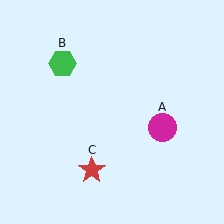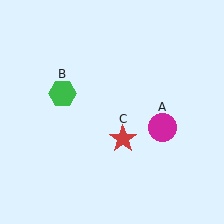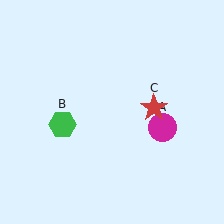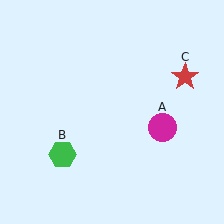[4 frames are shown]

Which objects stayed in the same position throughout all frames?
Magenta circle (object A) remained stationary.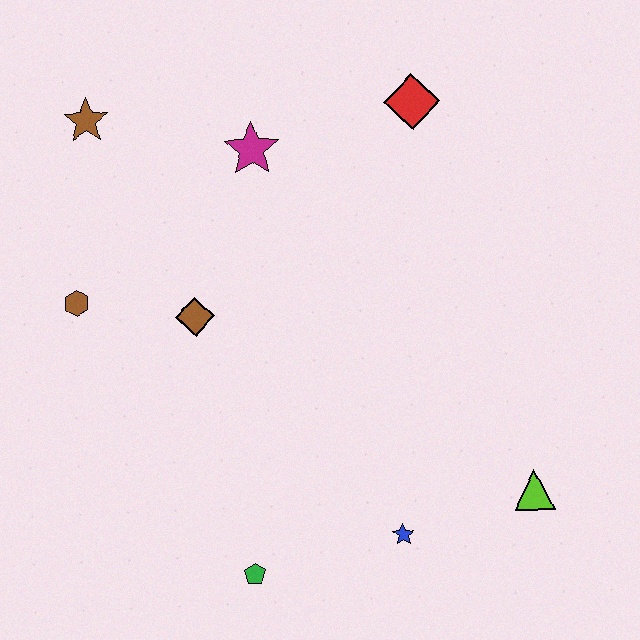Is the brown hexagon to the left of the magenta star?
Yes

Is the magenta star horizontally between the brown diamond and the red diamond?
Yes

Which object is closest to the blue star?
The lime triangle is closest to the blue star.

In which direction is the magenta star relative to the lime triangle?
The magenta star is above the lime triangle.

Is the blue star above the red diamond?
No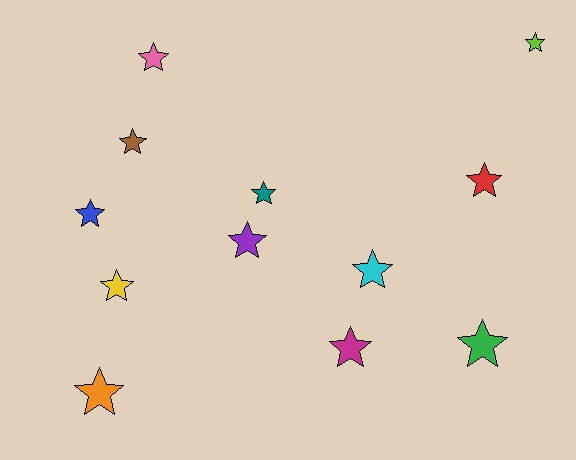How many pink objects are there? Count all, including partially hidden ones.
There is 1 pink object.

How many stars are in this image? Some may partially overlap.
There are 12 stars.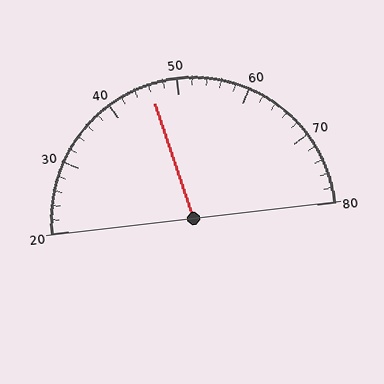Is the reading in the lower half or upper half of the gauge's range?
The reading is in the lower half of the range (20 to 80).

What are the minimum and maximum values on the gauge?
The gauge ranges from 20 to 80.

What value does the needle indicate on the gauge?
The needle indicates approximately 46.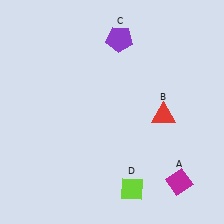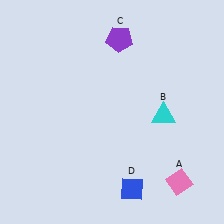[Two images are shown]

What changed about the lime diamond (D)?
In Image 1, D is lime. In Image 2, it changed to blue.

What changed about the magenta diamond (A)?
In Image 1, A is magenta. In Image 2, it changed to pink.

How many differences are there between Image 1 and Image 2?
There are 3 differences between the two images.